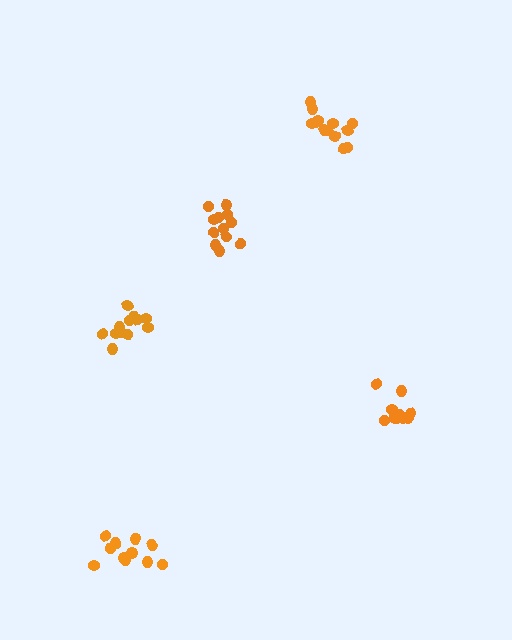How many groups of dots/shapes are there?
There are 5 groups.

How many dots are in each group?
Group 1: 13 dots, Group 2: 12 dots, Group 3: 13 dots, Group 4: 11 dots, Group 5: 11 dots (60 total).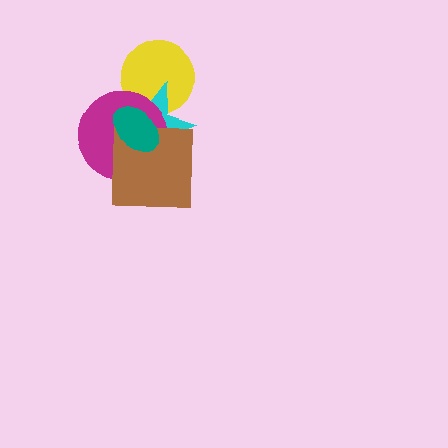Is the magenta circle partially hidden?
Yes, it is partially covered by another shape.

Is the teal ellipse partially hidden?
No, no other shape covers it.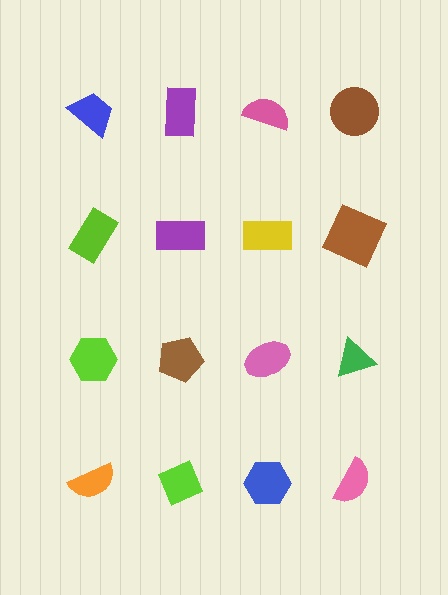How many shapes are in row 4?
4 shapes.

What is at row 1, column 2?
A purple rectangle.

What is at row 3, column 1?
A lime hexagon.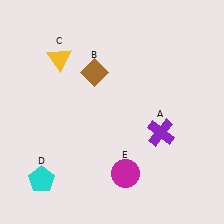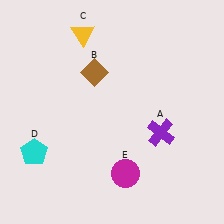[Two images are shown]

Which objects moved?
The objects that moved are: the yellow triangle (C), the cyan pentagon (D).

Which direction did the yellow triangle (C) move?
The yellow triangle (C) moved up.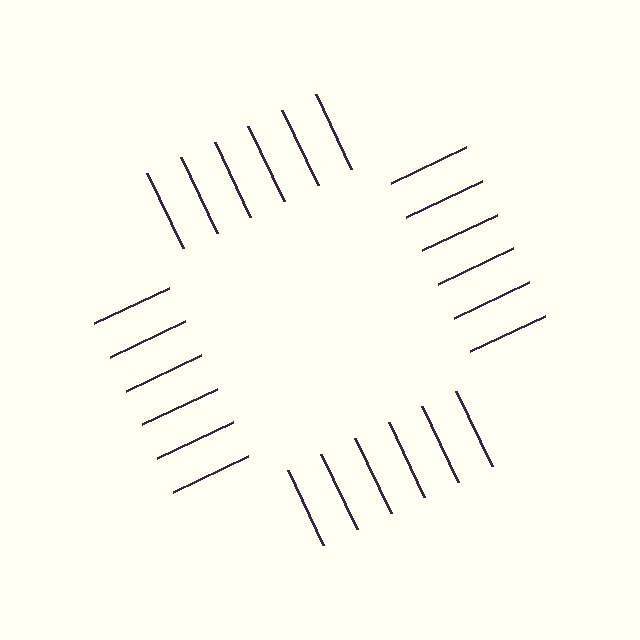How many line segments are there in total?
24 — 6 along each of the 4 edges.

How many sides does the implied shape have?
4 sides — the line-ends trace a square.